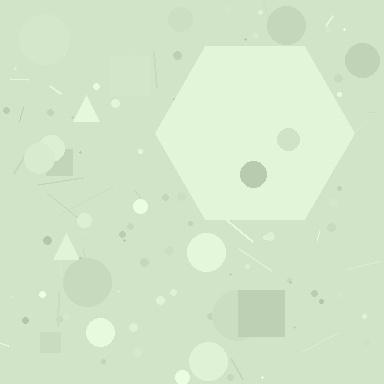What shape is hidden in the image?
A hexagon is hidden in the image.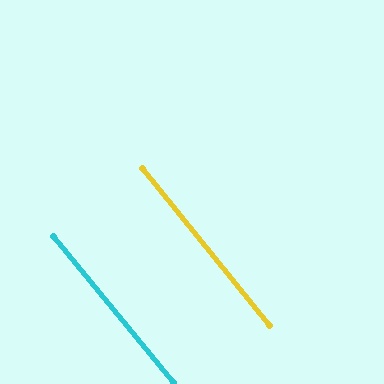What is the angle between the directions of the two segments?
Approximately 0 degrees.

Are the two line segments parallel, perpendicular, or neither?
Parallel — their directions differ by only 0.2°.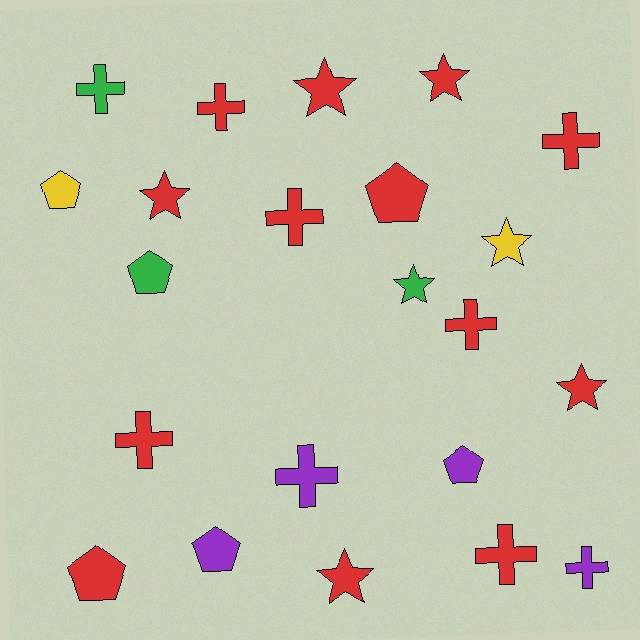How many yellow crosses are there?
There are no yellow crosses.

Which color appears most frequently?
Red, with 13 objects.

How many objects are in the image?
There are 22 objects.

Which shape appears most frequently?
Cross, with 9 objects.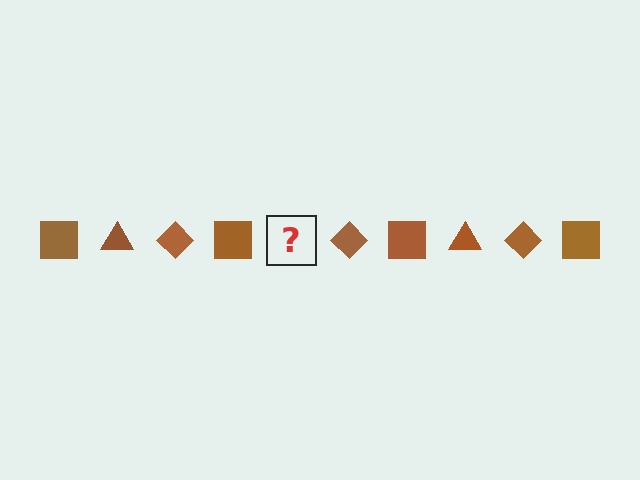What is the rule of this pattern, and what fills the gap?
The rule is that the pattern cycles through square, triangle, diamond shapes in brown. The gap should be filled with a brown triangle.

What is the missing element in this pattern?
The missing element is a brown triangle.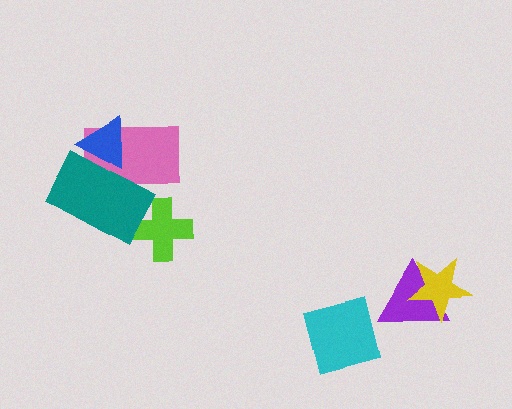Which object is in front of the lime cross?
The teal rectangle is in front of the lime cross.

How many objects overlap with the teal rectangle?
3 objects overlap with the teal rectangle.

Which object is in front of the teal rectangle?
The blue triangle is in front of the teal rectangle.